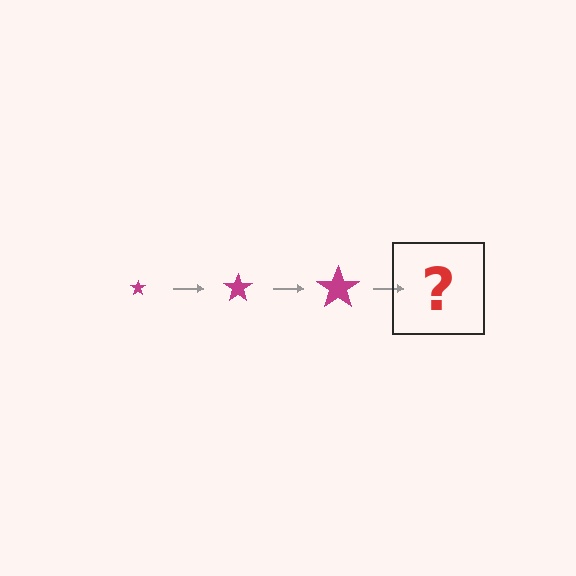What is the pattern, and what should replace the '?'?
The pattern is that the star gets progressively larger each step. The '?' should be a magenta star, larger than the previous one.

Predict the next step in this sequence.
The next step is a magenta star, larger than the previous one.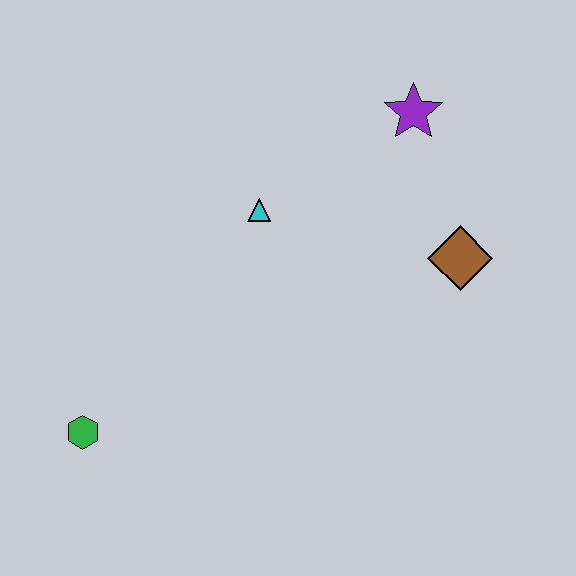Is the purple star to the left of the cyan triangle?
No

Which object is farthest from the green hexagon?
The purple star is farthest from the green hexagon.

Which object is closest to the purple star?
The brown diamond is closest to the purple star.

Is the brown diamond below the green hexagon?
No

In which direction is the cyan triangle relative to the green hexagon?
The cyan triangle is above the green hexagon.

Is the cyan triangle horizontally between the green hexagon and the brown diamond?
Yes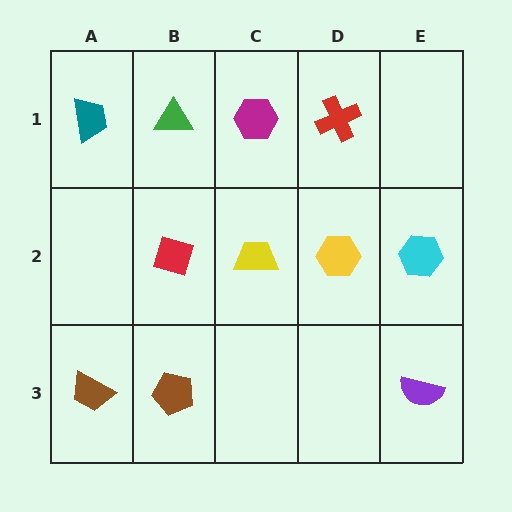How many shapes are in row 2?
4 shapes.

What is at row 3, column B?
A brown pentagon.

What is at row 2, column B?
A red diamond.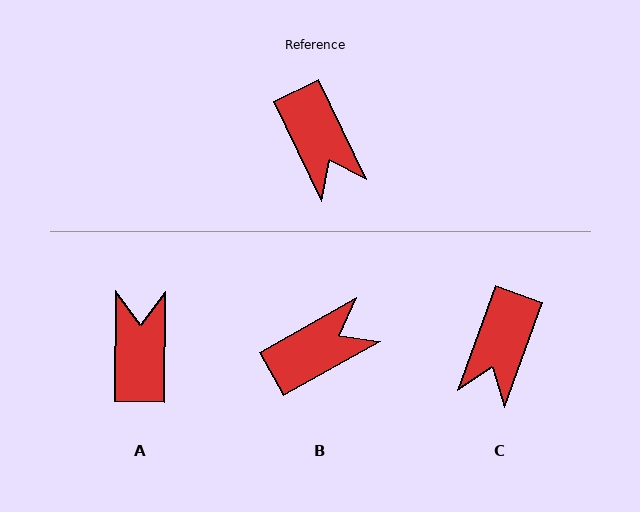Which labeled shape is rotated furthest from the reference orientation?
A, about 153 degrees away.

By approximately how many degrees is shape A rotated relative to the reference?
Approximately 153 degrees counter-clockwise.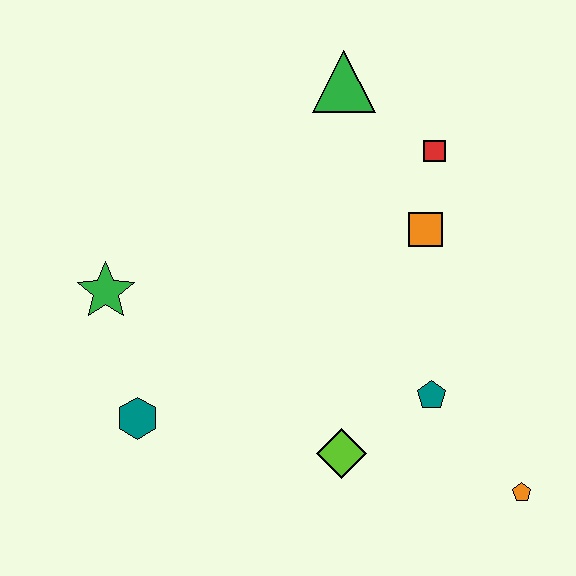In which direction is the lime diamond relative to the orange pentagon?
The lime diamond is to the left of the orange pentagon.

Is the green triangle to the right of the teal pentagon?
No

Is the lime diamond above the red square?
No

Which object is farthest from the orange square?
The teal hexagon is farthest from the orange square.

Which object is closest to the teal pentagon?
The lime diamond is closest to the teal pentagon.